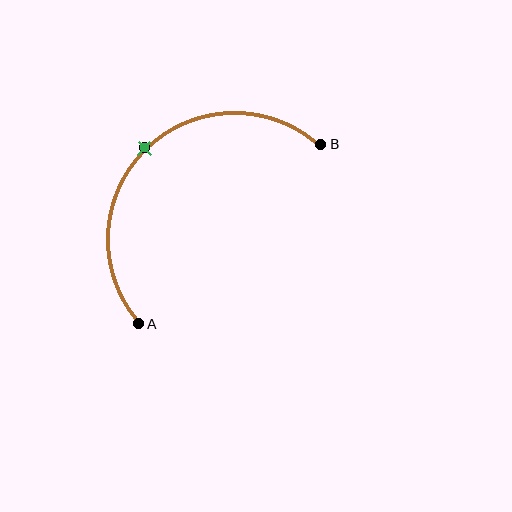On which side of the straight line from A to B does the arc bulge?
The arc bulges above and to the left of the straight line connecting A and B.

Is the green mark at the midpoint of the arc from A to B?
Yes. The green mark lies on the arc at equal arc-length from both A and B — it is the arc midpoint.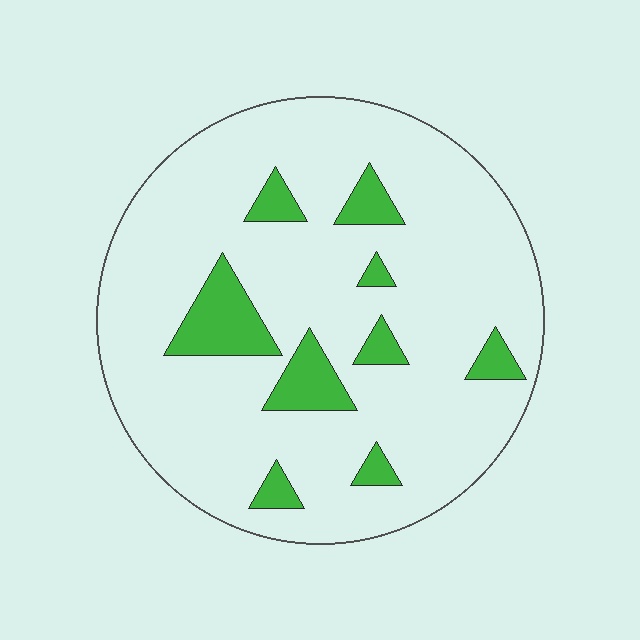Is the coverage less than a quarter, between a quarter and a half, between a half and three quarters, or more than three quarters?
Less than a quarter.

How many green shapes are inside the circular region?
9.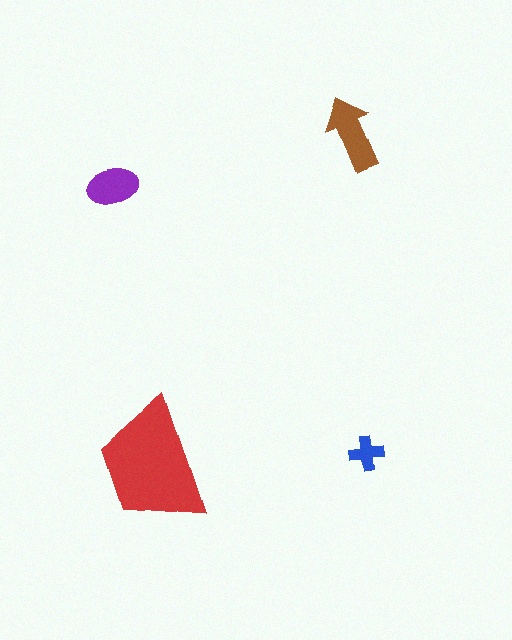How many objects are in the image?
There are 4 objects in the image.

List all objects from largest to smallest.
The red trapezoid, the brown arrow, the purple ellipse, the blue cross.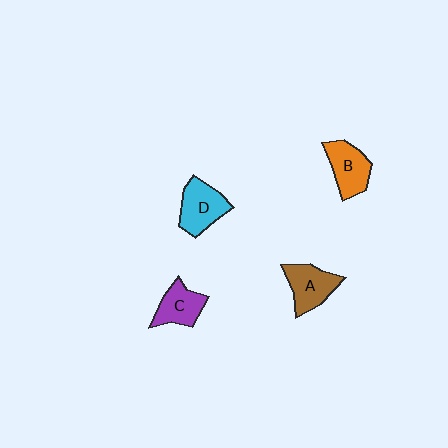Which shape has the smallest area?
Shape C (purple).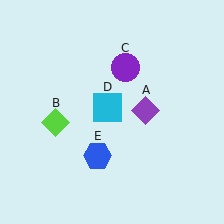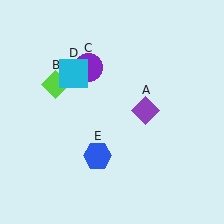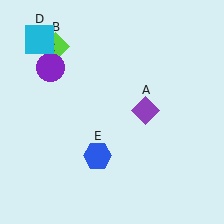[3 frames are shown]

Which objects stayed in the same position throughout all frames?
Purple diamond (object A) and blue hexagon (object E) remained stationary.